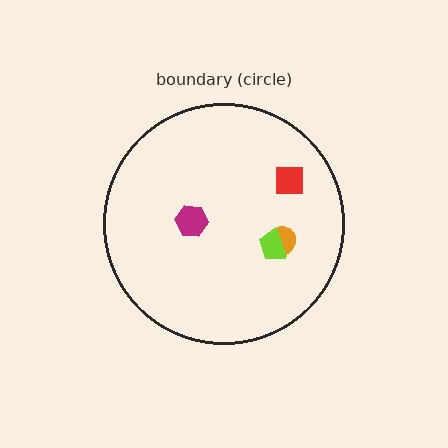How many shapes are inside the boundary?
4 inside, 0 outside.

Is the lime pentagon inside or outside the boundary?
Inside.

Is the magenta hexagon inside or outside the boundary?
Inside.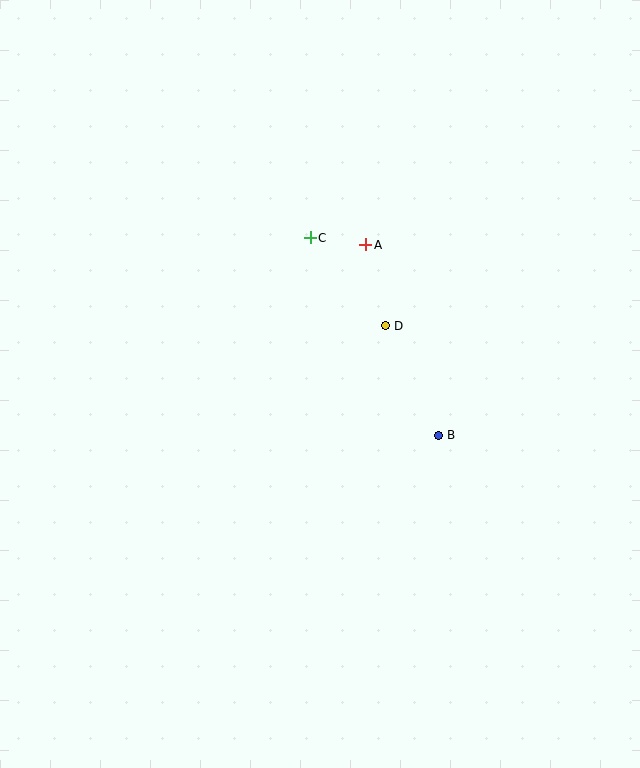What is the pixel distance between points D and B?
The distance between D and B is 121 pixels.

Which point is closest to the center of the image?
Point D at (386, 326) is closest to the center.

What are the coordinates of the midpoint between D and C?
The midpoint between D and C is at (348, 282).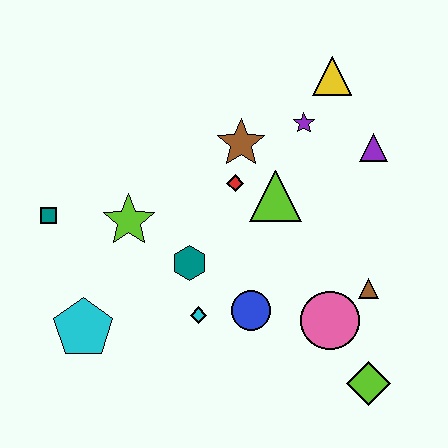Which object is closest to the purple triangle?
The purple star is closest to the purple triangle.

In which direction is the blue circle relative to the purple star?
The blue circle is below the purple star.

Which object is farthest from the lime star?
The lime diamond is farthest from the lime star.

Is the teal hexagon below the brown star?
Yes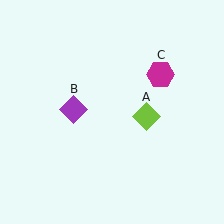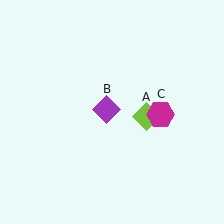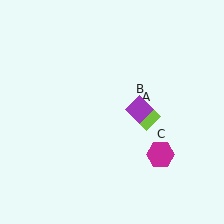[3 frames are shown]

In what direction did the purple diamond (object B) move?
The purple diamond (object B) moved right.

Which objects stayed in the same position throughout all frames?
Lime diamond (object A) remained stationary.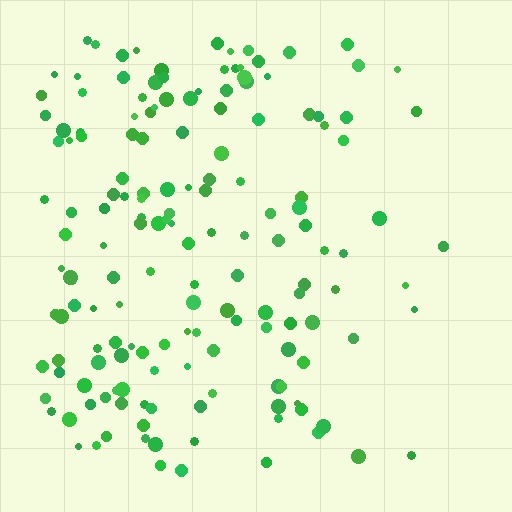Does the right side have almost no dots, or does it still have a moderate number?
Still a moderate number, just noticeably fewer than the left.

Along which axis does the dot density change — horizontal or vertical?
Horizontal.